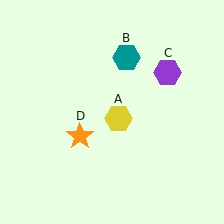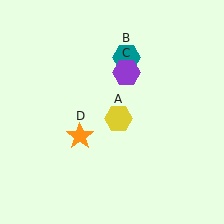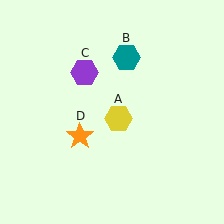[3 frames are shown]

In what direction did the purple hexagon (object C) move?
The purple hexagon (object C) moved left.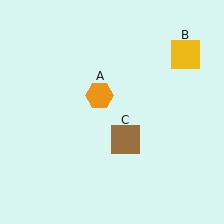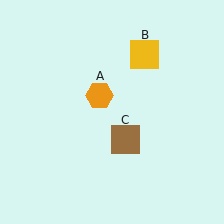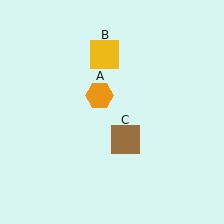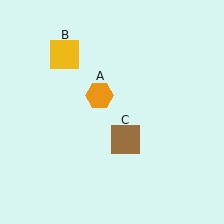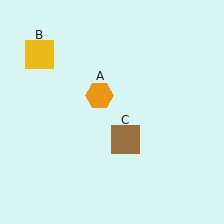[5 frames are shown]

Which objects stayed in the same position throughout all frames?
Orange hexagon (object A) and brown square (object C) remained stationary.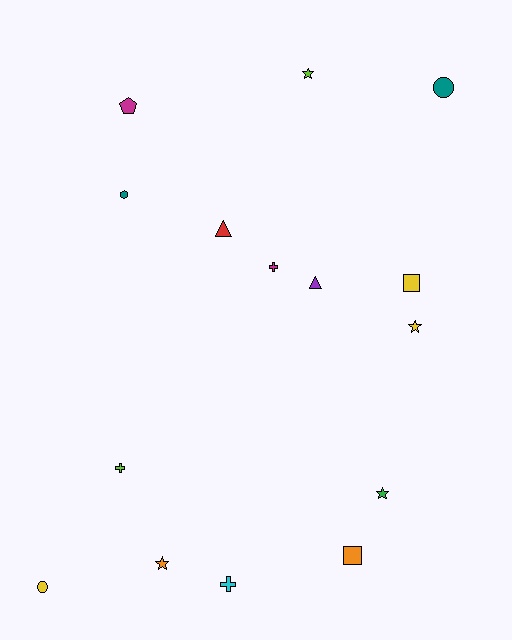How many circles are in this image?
There are 2 circles.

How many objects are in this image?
There are 15 objects.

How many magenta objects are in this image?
There are 2 magenta objects.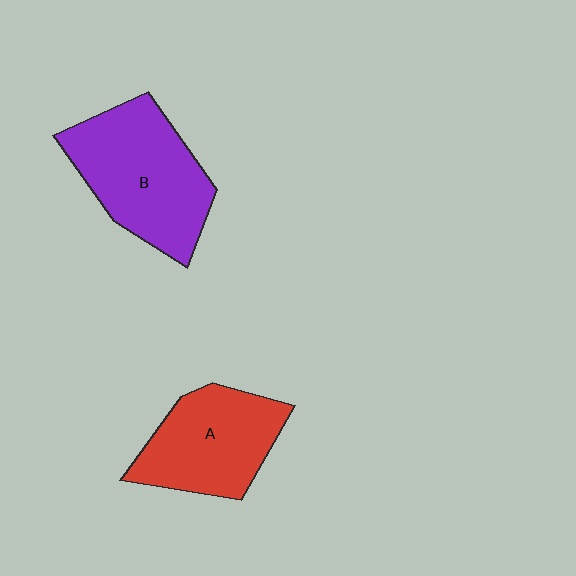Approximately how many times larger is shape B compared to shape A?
Approximately 1.2 times.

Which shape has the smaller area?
Shape A (red).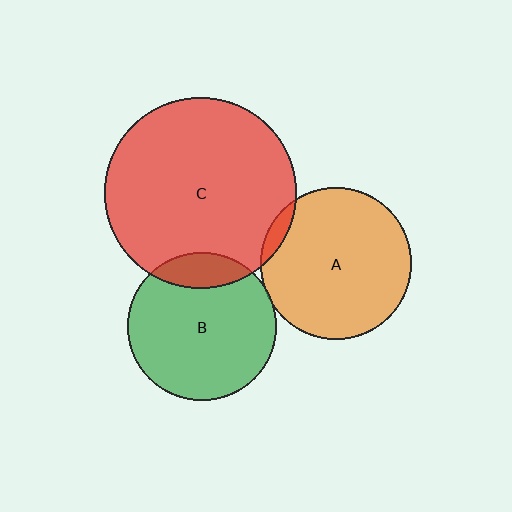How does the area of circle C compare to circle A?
Approximately 1.6 times.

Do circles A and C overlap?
Yes.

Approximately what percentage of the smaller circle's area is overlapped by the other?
Approximately 5%.